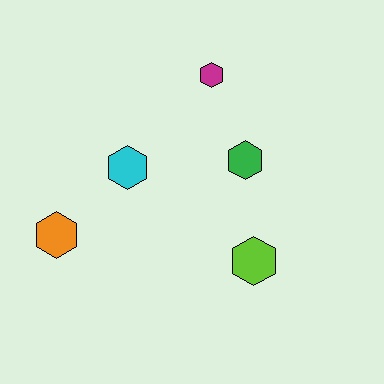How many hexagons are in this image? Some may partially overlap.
There are 5 hexagons.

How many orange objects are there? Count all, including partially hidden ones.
There is 1 orange object.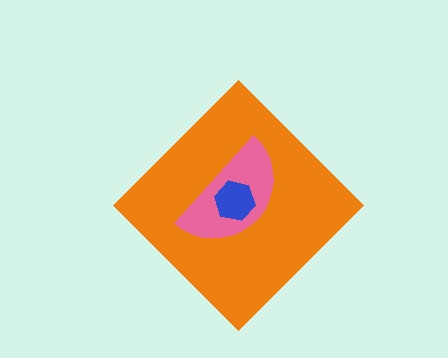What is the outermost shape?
The orange diamond.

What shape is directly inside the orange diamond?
The pink semicircle.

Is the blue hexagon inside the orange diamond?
Yes.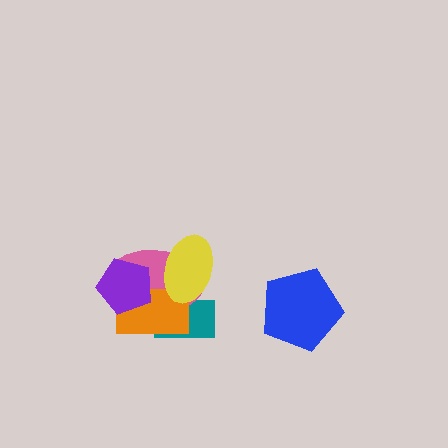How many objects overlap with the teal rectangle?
3 objects overlap with the teal rectangle.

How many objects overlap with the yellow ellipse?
3 objects overlap with the yellow ellipse.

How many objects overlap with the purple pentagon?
2 objects overlap with the purple pentagon.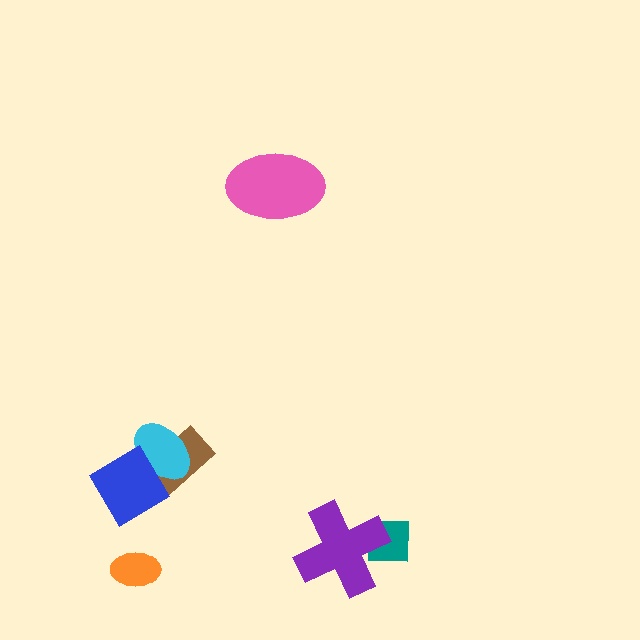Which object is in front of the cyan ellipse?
The blue diamond is in front of the cyan ellipse.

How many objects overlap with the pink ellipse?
0 objects overlap with the pink ellipse.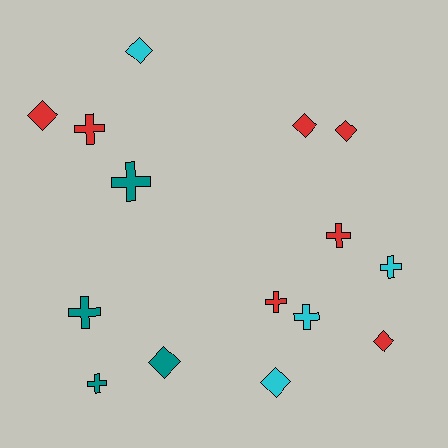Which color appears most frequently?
Red, with 7 objects.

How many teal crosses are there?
There are 3 teal crosses.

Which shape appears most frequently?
Cross, with 8 objects.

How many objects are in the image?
There are 15 objects.